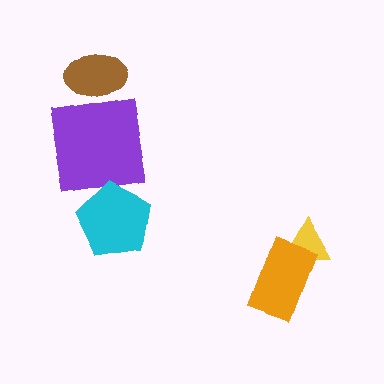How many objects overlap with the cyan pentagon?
0 objects overlap with the cyan pentagon.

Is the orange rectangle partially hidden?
No, no other shape covers it.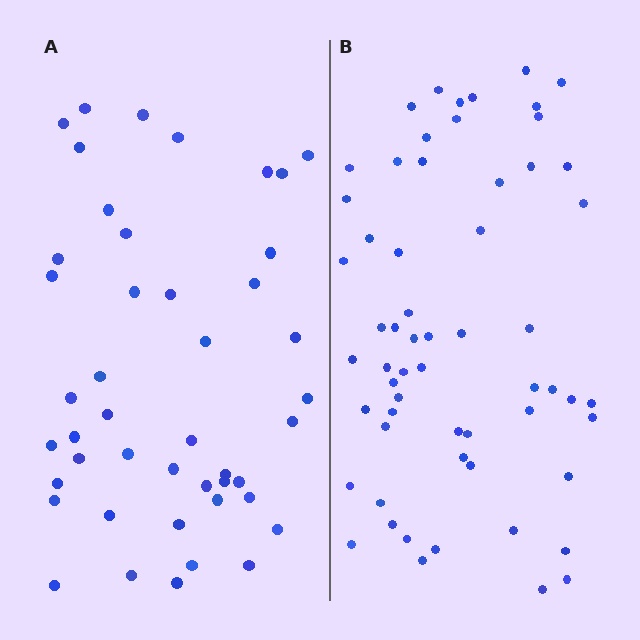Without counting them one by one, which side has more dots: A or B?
Region B (the right region) has more dots.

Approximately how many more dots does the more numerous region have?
Region B has approximately 15 more dots than region A.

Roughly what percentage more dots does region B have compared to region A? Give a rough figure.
About 35% more.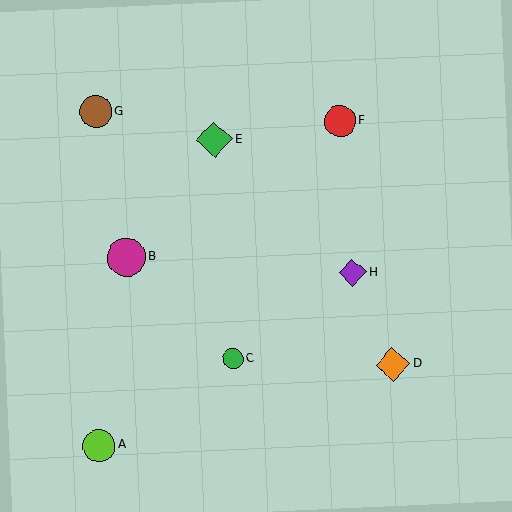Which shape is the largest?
The magenta circle (labeled B) is the largest.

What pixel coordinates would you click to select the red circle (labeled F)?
Click at (340, 121) to select the red circle F.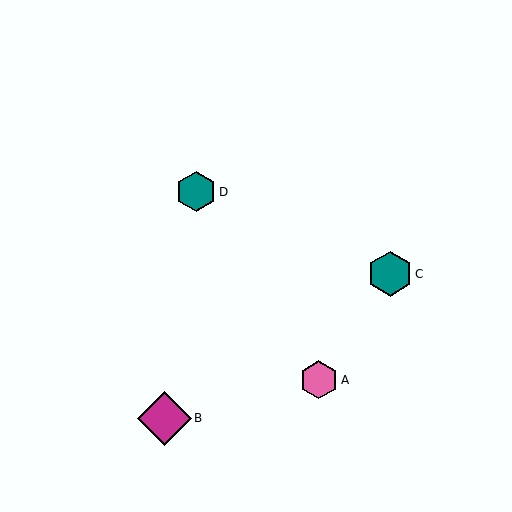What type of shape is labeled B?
Shape B is a magenta diamond.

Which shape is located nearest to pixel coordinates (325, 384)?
The pink hexagon (labeled A) at (319, 380) is nearest to that location.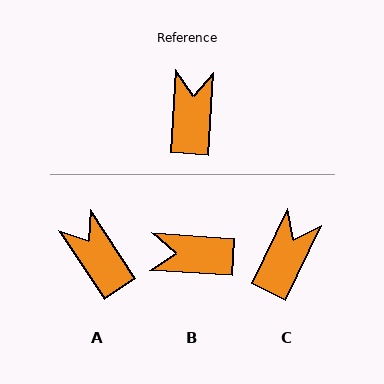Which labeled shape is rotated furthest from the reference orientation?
B, about 90 degrees away.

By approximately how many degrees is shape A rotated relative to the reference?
Approximately 37 degrees counter-clockwise.